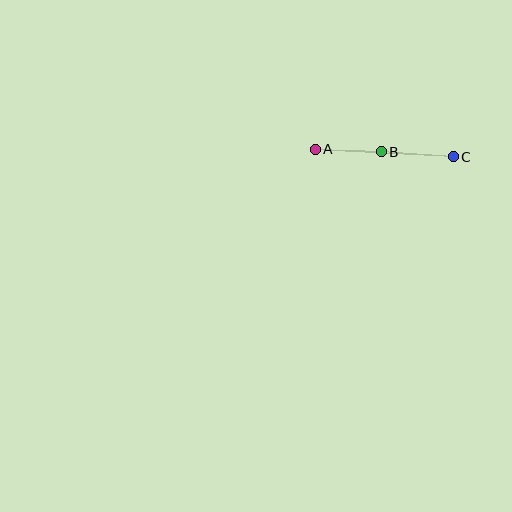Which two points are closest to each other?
Points A and B are closest to each other.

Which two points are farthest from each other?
Points A and C are farthest from each other.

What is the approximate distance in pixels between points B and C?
The distance between B and C is approximately 72 pixels.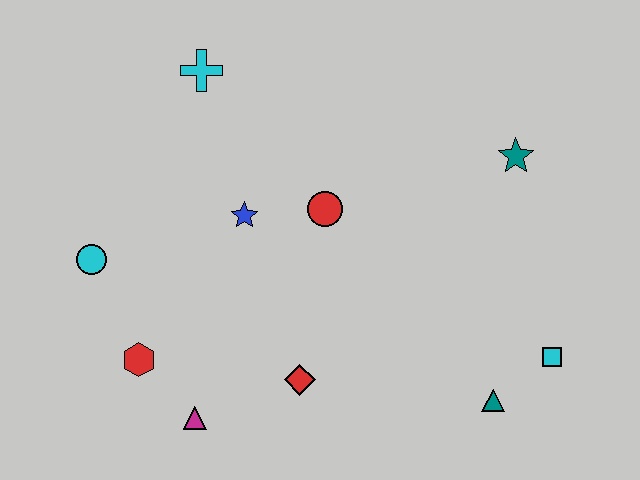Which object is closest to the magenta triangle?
The red hexagon is closest to the magenta triangle.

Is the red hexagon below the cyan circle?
Yes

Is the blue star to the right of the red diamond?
No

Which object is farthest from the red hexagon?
The teal star is farthest from the red hexagon.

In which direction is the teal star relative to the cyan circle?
The teal star is to the right of the cyan circle.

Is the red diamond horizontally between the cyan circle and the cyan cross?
No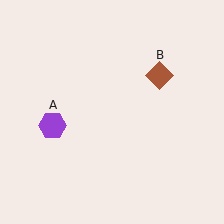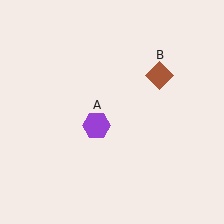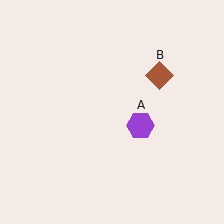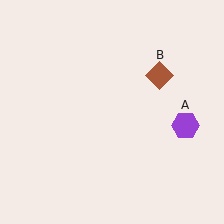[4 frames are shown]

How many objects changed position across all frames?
1 object changed position: purple hexagon (object A).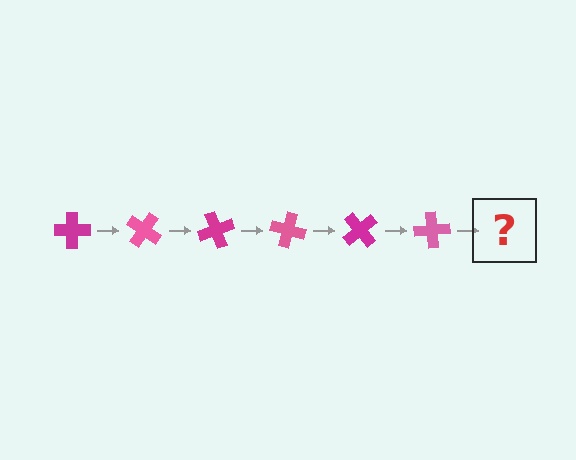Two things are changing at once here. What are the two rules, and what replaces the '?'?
The two rules are that it rotates 35 degrees each step and the color cycles through magenta and pink. The '?' should be a magenta cross, rotated 210 degrees from the start.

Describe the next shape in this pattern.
It should be a magenta cross, rotated 210 degrees from the start.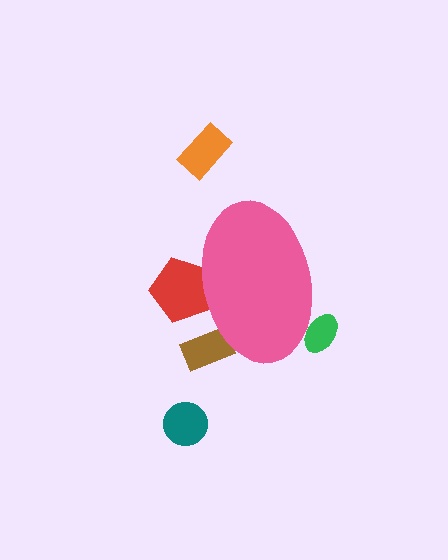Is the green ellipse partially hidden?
Yes, the green ellipse is partially hidden behind the pink ellipse.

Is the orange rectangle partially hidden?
No, the orange rectangle is fully visible.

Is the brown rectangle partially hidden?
Yes, the brown rectangle is partially hidden behind the pink ellipse.